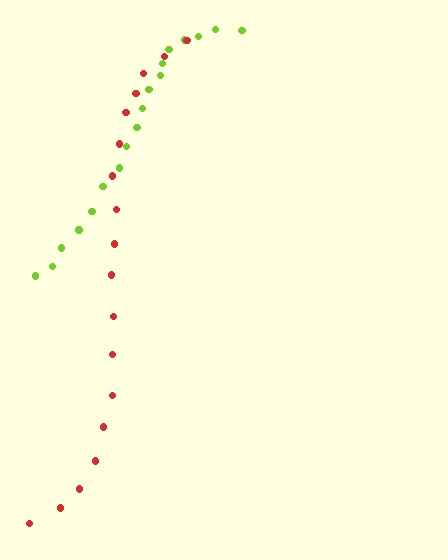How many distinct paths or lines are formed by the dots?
There are 2 distinct paths.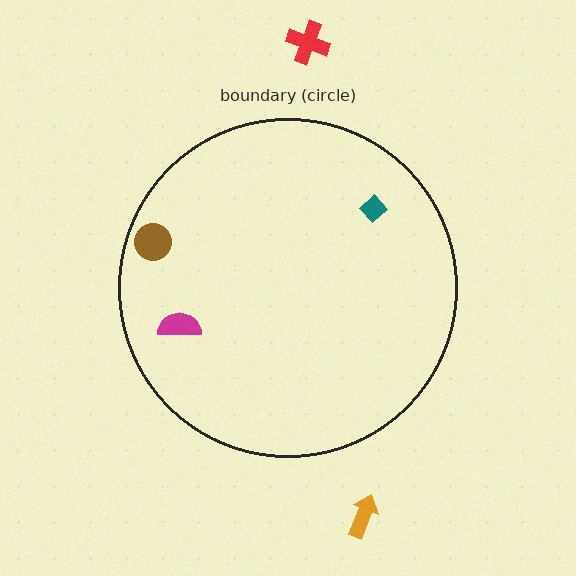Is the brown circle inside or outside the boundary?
Inside.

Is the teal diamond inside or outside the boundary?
Inside.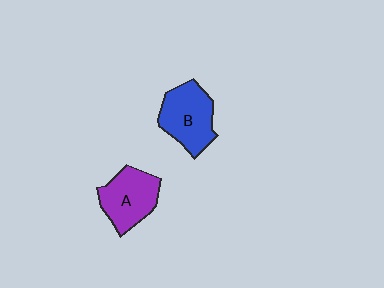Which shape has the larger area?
Shape B (blue).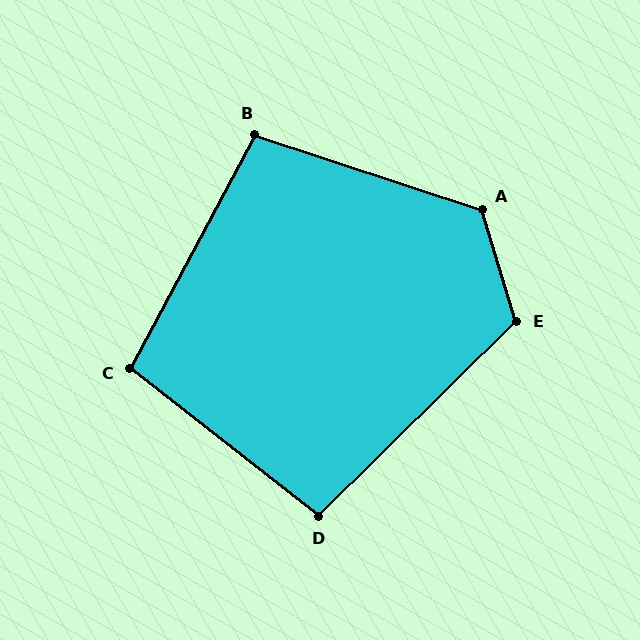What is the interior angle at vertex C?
Approximately 100 degrees (obtuse).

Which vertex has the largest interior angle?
A, at approximately 125 degrees.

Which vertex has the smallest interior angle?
D, at approximately 97 degrees.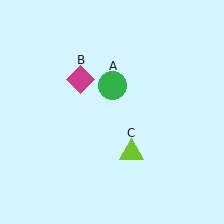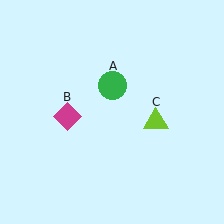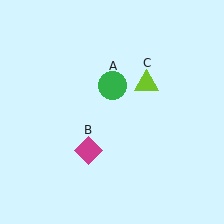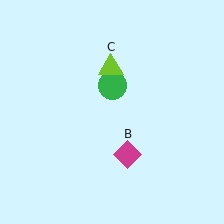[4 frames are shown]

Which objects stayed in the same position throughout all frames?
Green circle (object A) remained stationary.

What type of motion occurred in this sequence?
The magenta diamond (object B), lime triangle (object C) rotated counterclockwise around the center of the scene.